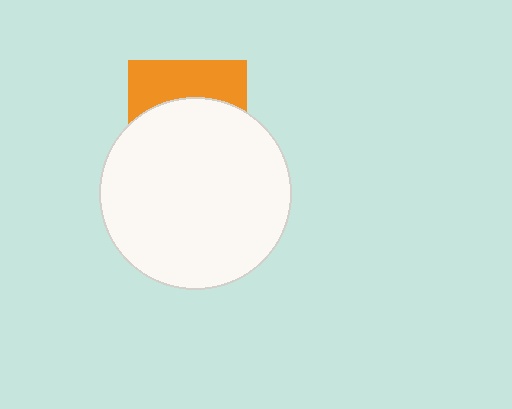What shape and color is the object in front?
The object in front is a white circle.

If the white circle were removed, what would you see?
You would see the complete orange square.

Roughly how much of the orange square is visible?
A small part of it is visible (roughly 37%).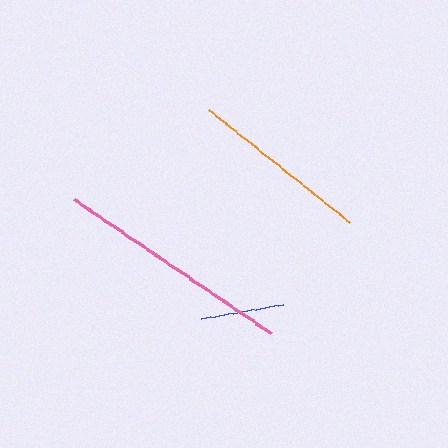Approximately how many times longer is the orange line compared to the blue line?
The orange line is approximately 2.1 times the length of the blue line.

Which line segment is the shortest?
The blue line is the shortest at approximately 84 pixels.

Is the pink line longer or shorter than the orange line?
The pink line is longer than the orange line.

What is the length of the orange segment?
The orange segment is approximately 181 pixels long.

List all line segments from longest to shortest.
From longest to shortest: pink, orange, blue.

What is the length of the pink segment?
The pink segment is approximately 239 pixels long.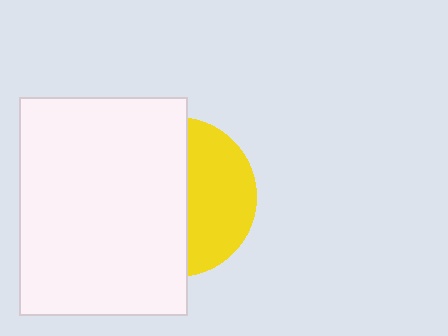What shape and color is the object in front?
The object in front is a white rectangle.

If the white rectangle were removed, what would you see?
You would see the complete yellow circle.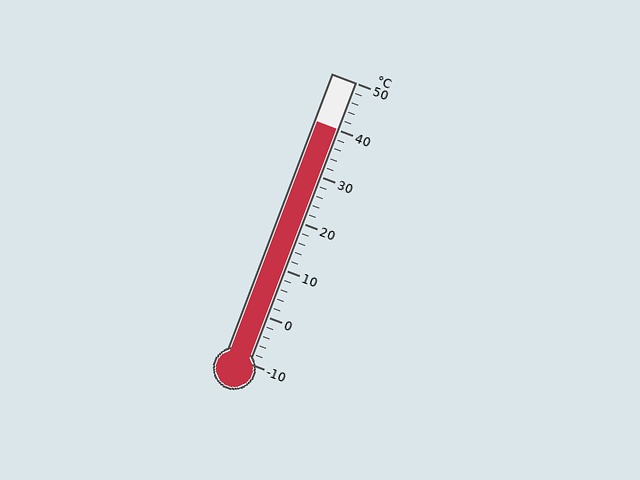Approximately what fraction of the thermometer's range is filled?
The thermometer is filled to approximately 85% of its range.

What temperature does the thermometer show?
The thermometer shows approximately 40°C.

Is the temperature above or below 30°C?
The temperature is above 30°C.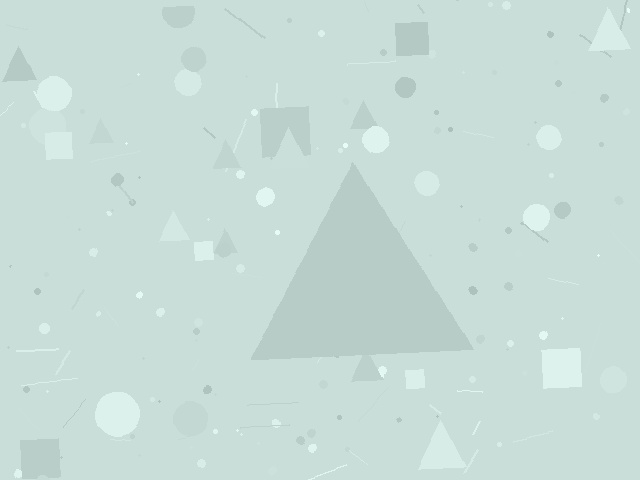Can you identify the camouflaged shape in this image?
The camouflaged shape is a triangle.